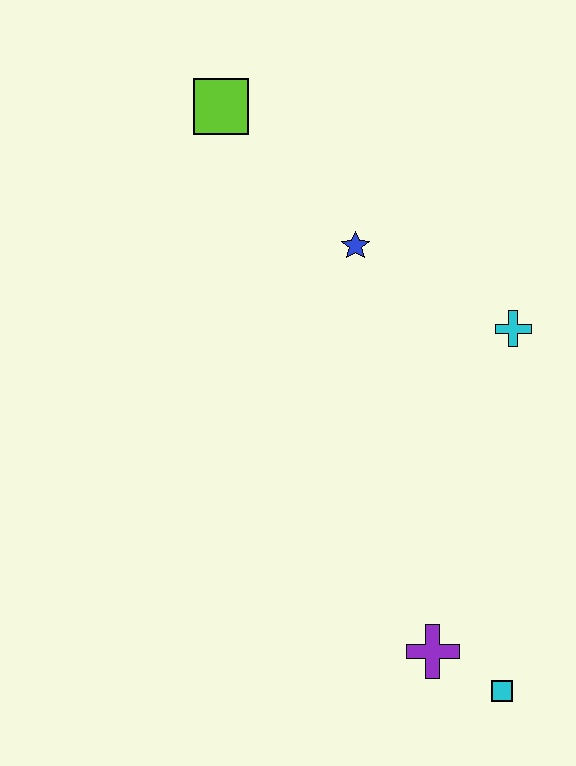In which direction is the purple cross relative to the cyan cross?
The purple cross is below the cyan cross.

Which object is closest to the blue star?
The cyan cross is closest to the blue star.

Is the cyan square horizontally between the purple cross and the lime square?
No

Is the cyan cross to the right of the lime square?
Yes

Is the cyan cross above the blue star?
No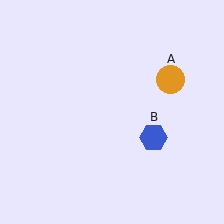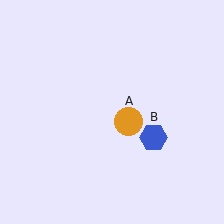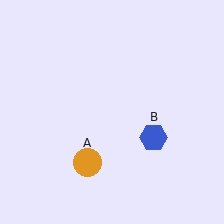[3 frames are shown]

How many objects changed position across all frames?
1 object changed position: orange circle (object A).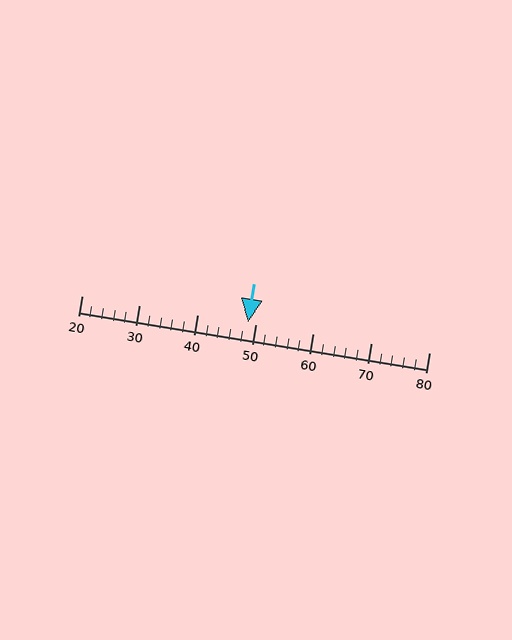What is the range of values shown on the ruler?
The ruler shows values from 20 to 80.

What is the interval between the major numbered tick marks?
The major tick marks are spaced 10 units apart.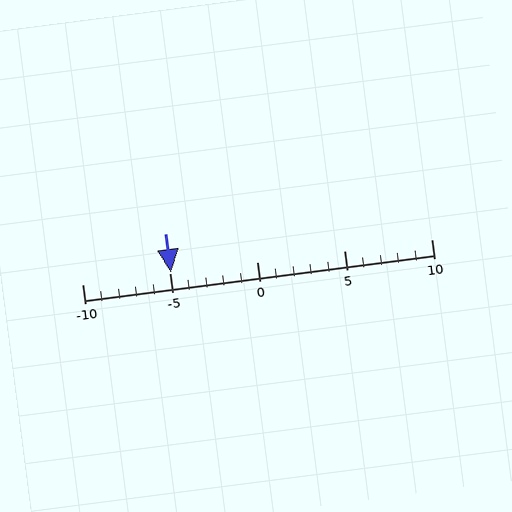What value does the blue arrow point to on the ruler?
The blue arrow points to approximately -5.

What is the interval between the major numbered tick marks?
The major tick marks are spaced 5 units apart.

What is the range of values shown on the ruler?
The ruler shows values from -10 to 10.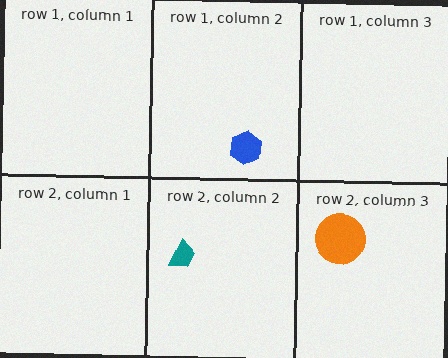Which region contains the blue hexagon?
The row 1, column 2 region.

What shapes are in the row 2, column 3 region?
The orange circle.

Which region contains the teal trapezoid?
The row 2, column 2 region.